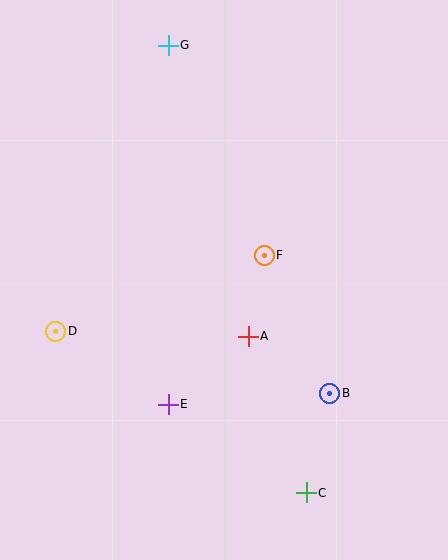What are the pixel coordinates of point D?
Point D is at (56, 331).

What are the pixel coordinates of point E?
Point E is at (168, 404).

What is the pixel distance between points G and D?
The distance between G and D is 308 pixels.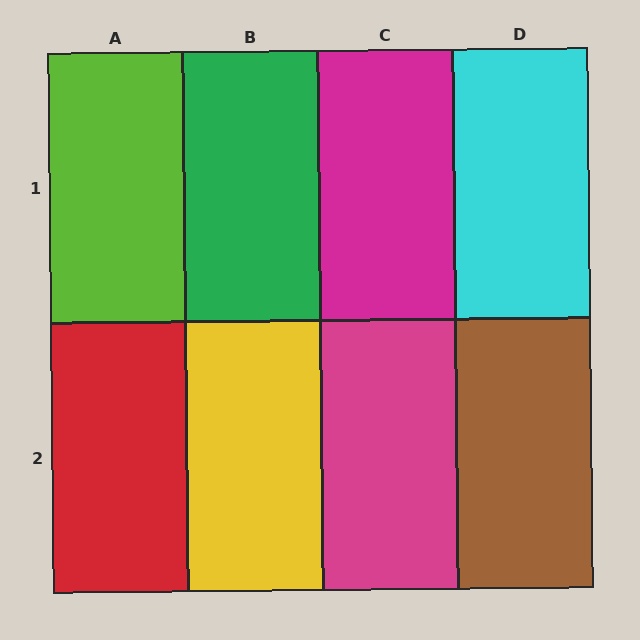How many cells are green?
1 cell is green.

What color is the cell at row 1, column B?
Green.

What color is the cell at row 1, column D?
Cyan.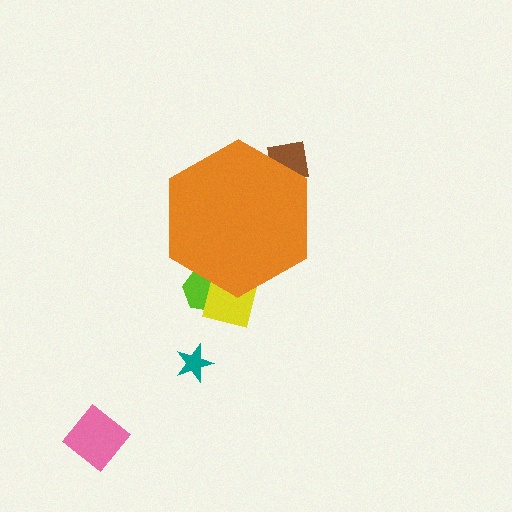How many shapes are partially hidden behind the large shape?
3 shapes are partially hidden.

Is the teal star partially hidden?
No, the teal star is fully visible.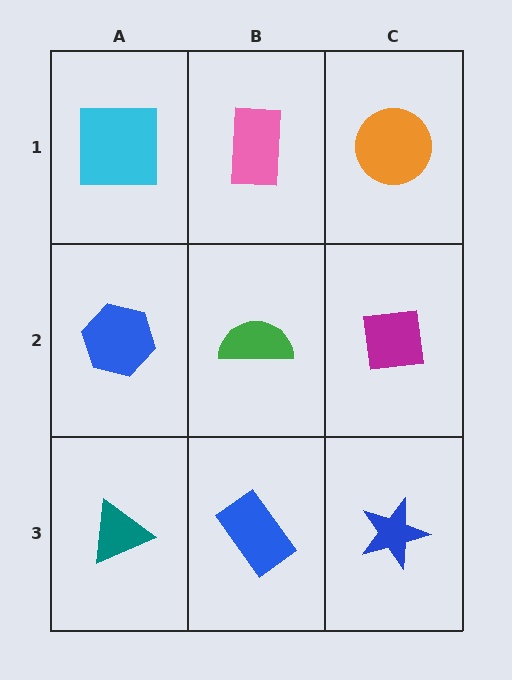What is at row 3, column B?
A blue rectangle.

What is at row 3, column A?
A teal triangle.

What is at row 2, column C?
A magenta square.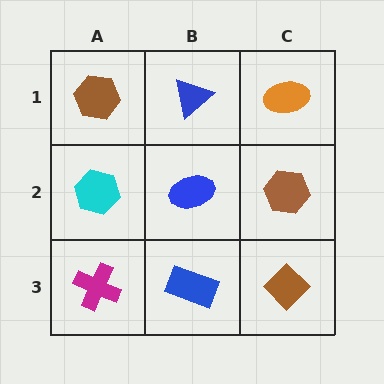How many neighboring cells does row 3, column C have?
2.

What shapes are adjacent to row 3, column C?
A brown hexagon (row 2, column C), a blue rectangle (row 3, column B).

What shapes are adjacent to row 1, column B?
A blue ellipse (row 2, column B), a brown hexagon (row 1, column A), an orange ellipse (row 1, column C).